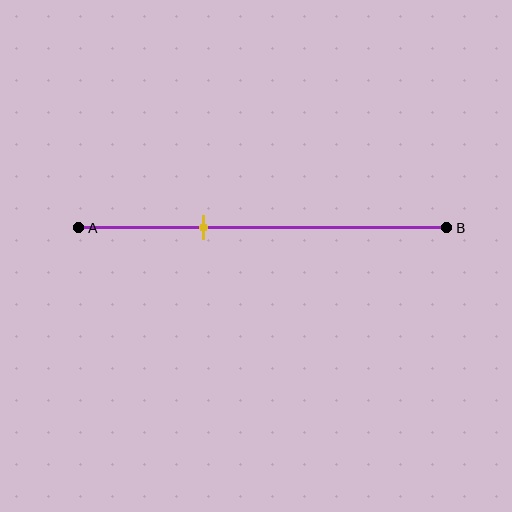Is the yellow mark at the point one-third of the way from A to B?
Yes, the mark is approximately at the one-third point.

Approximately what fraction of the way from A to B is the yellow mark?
The yellow mark is approximately 35% of the way from A to B.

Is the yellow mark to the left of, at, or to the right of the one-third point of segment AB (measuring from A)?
The yellow mark is approximately at the one-third point of segment AB.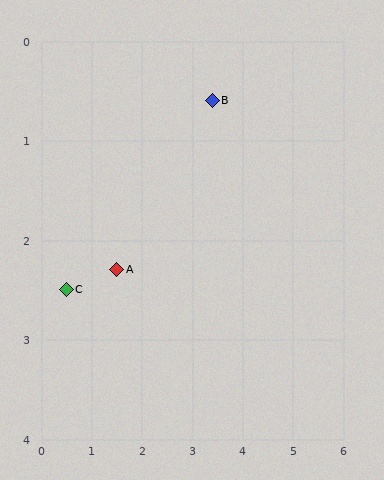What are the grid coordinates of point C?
Point C is at approximately (0.5, 2.5).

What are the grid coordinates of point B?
Point B is at approximately (3.4, 0.6).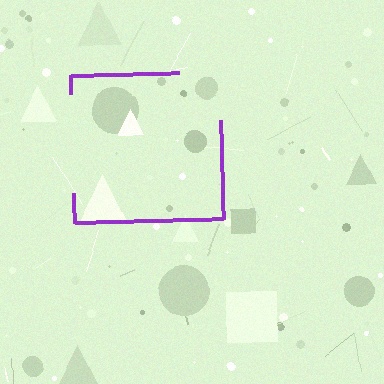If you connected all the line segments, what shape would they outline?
They would outline a square.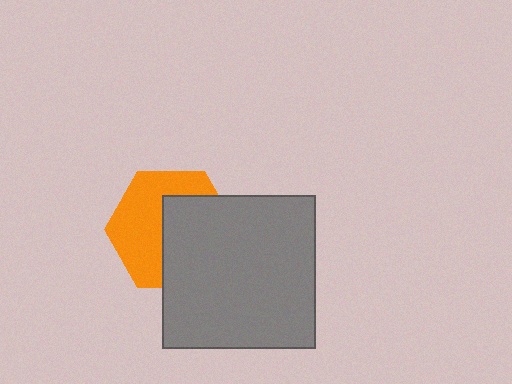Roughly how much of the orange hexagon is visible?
About half of it is visible (roughly 51%).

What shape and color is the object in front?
The object in front is a gray square.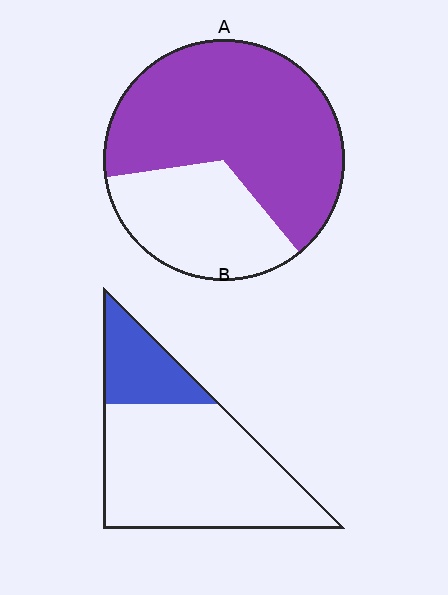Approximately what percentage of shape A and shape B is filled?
A is approximately 65% and B is approximately 25%.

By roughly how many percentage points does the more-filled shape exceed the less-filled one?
By roughly 45 percentage points (A over B).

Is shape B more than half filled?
No.